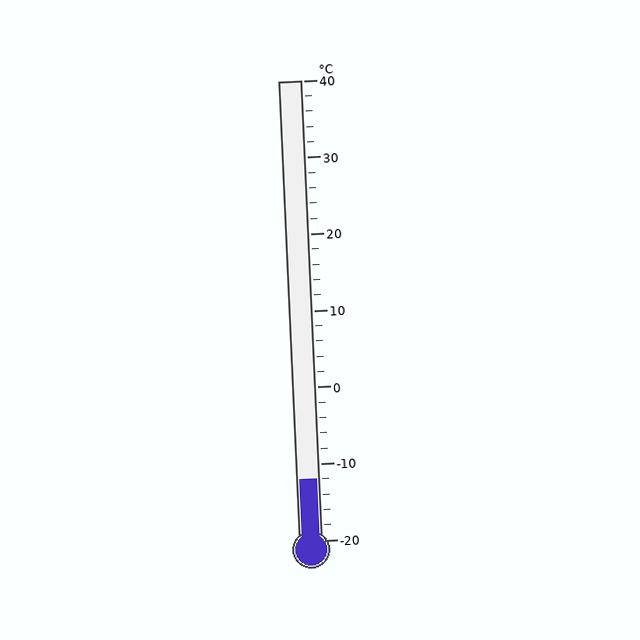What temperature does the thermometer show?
The thermometer shows approximately -12°C.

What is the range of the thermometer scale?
The thermometer scale ranges from -20°C to 40°C.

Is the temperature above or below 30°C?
The temperature is below 30°C.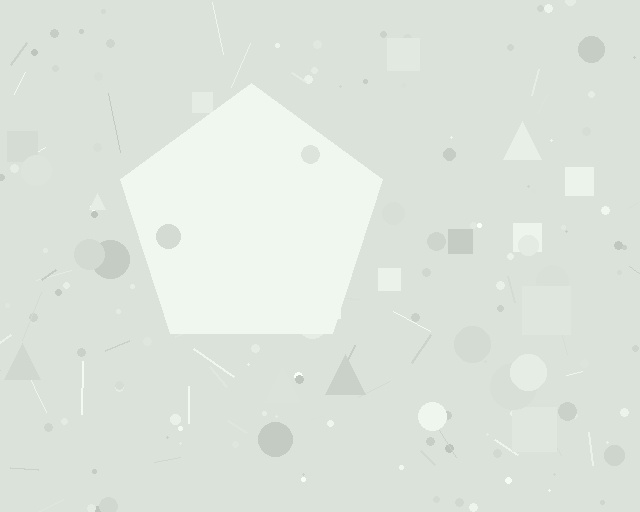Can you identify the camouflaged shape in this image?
The camouflaged shape is a pentagon.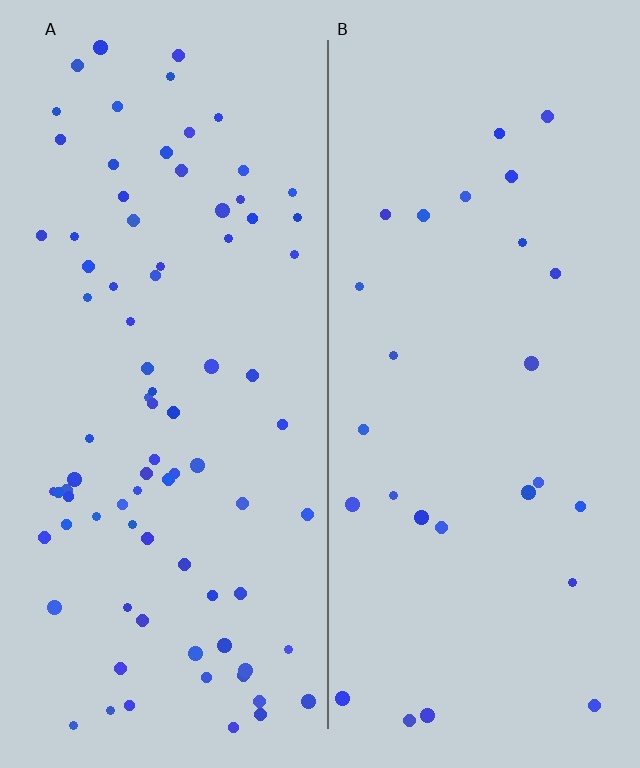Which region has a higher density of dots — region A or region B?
A (the left).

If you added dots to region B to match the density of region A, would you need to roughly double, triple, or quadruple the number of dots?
Approximately triple.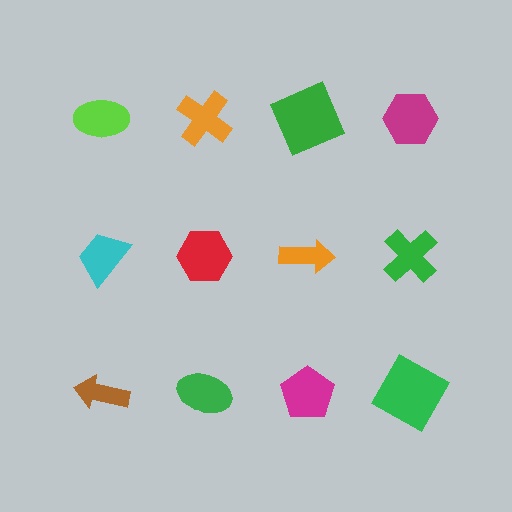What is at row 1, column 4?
A magenta hexagon.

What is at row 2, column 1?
A cyan trapezoid.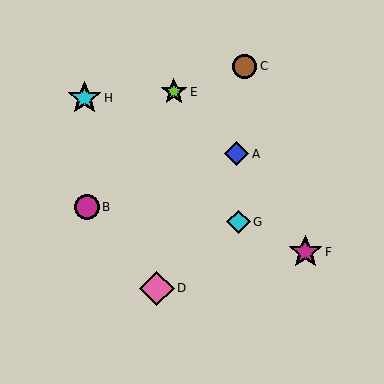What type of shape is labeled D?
Shape D is a pink diamond.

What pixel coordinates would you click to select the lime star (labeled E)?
Click at (174, 92) to select the lime star E.